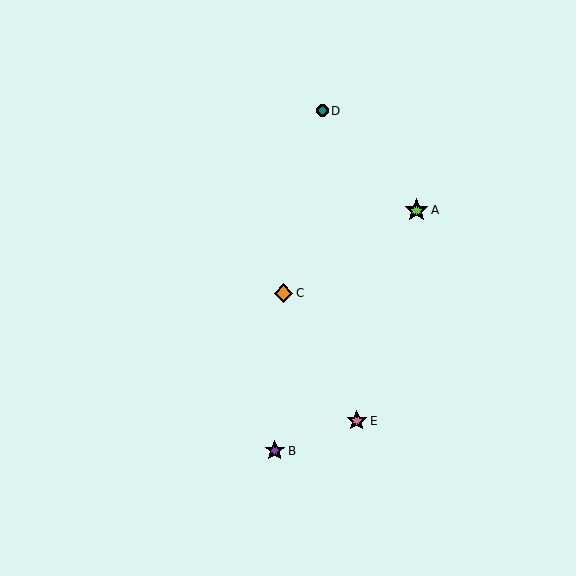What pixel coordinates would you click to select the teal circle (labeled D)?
Click at (322, 111) to select the teal circle D.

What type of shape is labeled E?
Shape E is a pink star.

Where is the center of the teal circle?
The center of the teal circle is at (322, 111).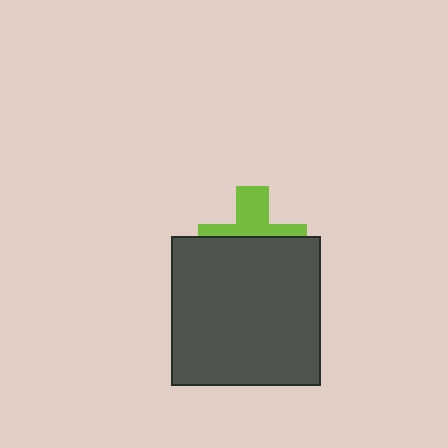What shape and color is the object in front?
The object in front is a dark gray rectangle.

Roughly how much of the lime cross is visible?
A small part of it is visible (roughly 41%).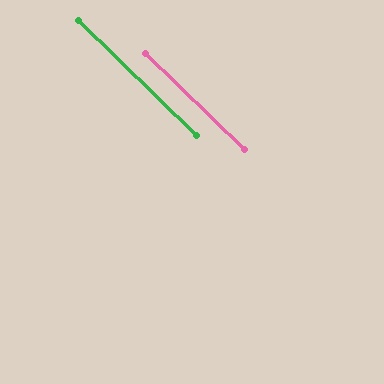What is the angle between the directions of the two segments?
Approximately 0 degrees.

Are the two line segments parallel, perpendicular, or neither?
Parallel — their directions differ by only 0.2°.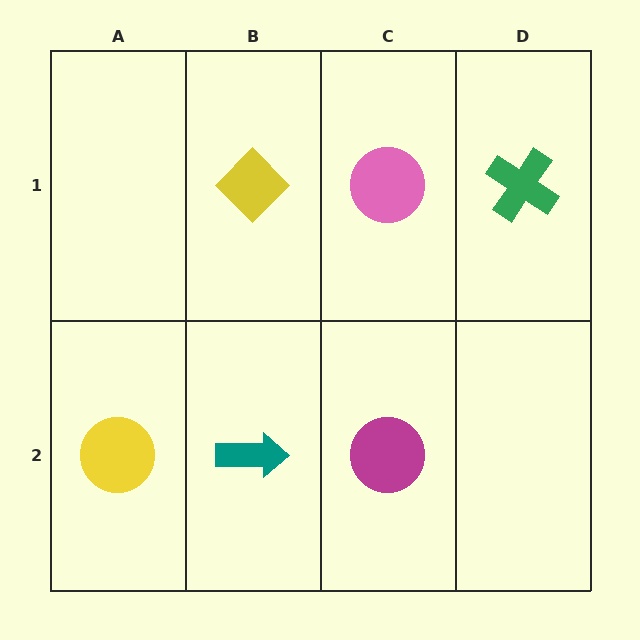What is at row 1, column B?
A yellow diamond.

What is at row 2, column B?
A teal arrow.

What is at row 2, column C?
A magenta circle.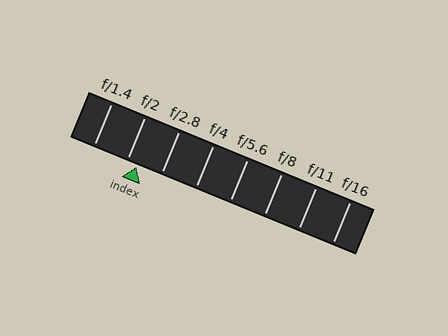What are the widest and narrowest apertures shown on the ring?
The widest aperture shown is f/1.4 and the narrowest is f/16.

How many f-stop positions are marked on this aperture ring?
There are 8 f-stop positions marked.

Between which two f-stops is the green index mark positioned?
The index mark is between f/2 and f/2.8.